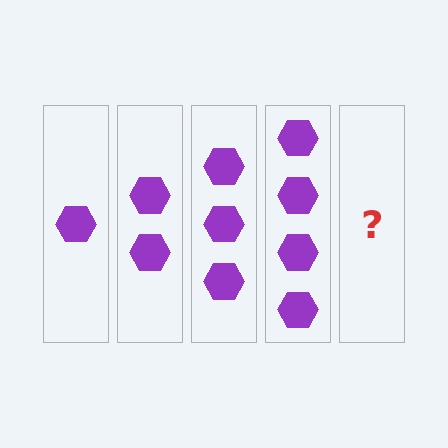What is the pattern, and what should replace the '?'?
The pattern is that each step adds one more hexagon. The '?' should be 5 hexagons.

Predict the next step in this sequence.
The next step is 5 hexagons.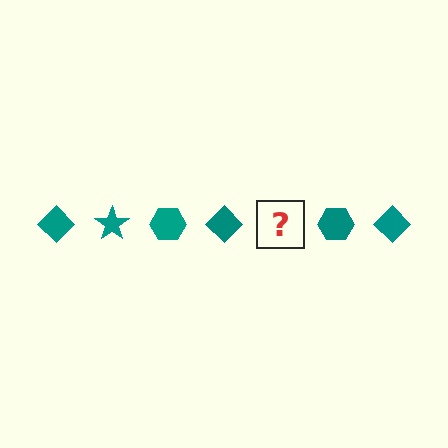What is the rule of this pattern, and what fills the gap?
The rule is that the pattern cycles through diamond, star, hexagon shapes in teal. The gap should be filled with a teal star.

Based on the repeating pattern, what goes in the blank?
The blank should be a teal star.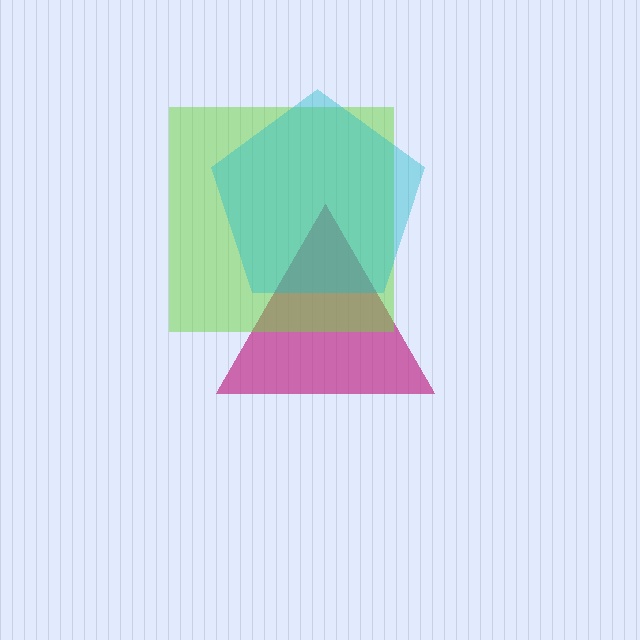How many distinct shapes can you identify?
There are 3 distinct shapes: a magenta triangle, a lime square, a cyan pentagon.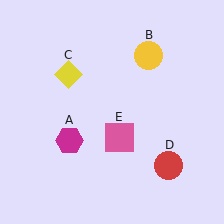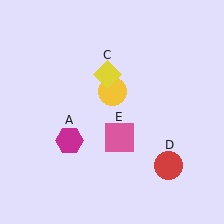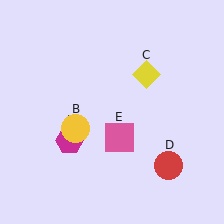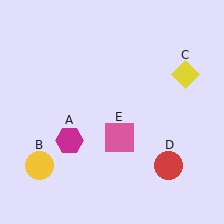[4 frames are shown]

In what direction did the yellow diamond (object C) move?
The yellow diamond (object C) moved right.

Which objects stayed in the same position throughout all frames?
Magenta hexagon (object A) and red circle (object D) and pink square (object E) remained stationary.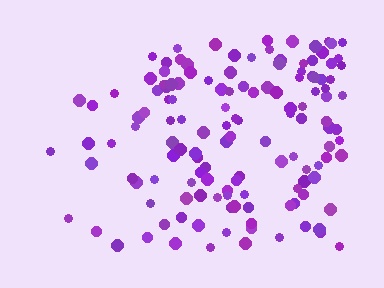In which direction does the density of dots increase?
From left to right, with the right side densest.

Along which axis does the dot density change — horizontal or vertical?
Horizontal.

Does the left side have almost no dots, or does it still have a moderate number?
Still a moderate number, just noticeably fewer than the right.